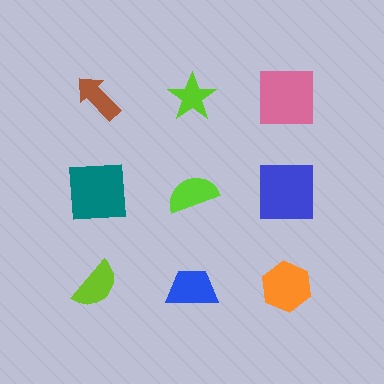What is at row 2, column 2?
A lime semicircle.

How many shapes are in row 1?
3 shapes.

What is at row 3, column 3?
An orange hexagon.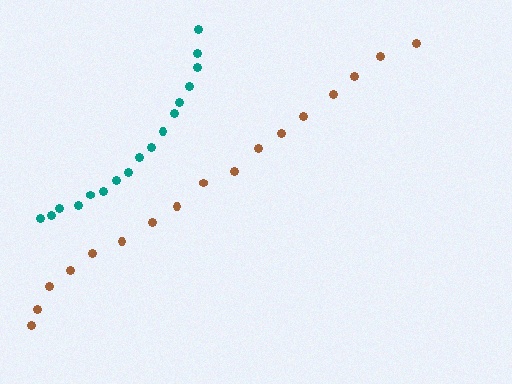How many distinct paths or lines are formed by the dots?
There are 2 distinct paths.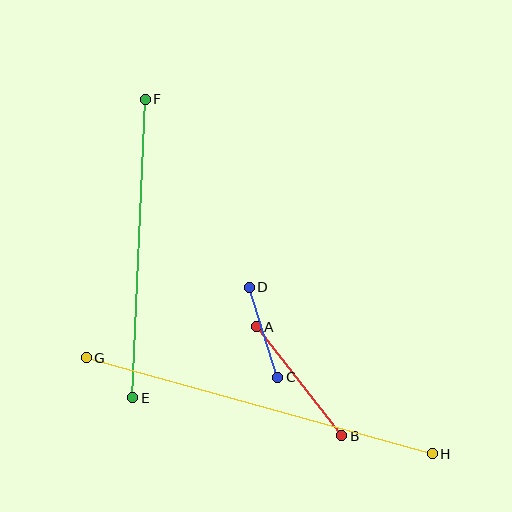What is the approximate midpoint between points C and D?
The midpoint is at approximately (264, 332) pixels.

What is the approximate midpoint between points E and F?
The midpoint is at approximately (139, 249) pixels.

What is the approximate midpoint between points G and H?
The midpoint is at approximately (259, 406) pixels.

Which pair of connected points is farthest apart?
Points G and H are farthest apart.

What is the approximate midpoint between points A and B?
The midpoint is at approximately (299, 381) pixels.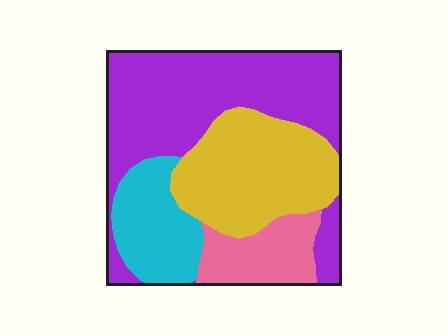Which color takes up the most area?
Purple, at roughly 45%.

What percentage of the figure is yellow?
Yellow covers about 30% of the figure.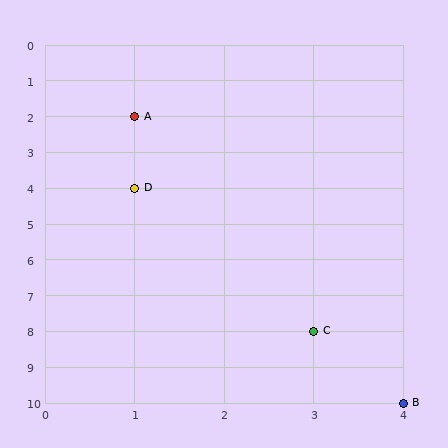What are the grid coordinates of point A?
Point A is at grid coordinates (1, 2).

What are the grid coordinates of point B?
Point B is at grid coordinates (4, 10).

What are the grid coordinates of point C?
Point C is at grid coordinates (3, 8).